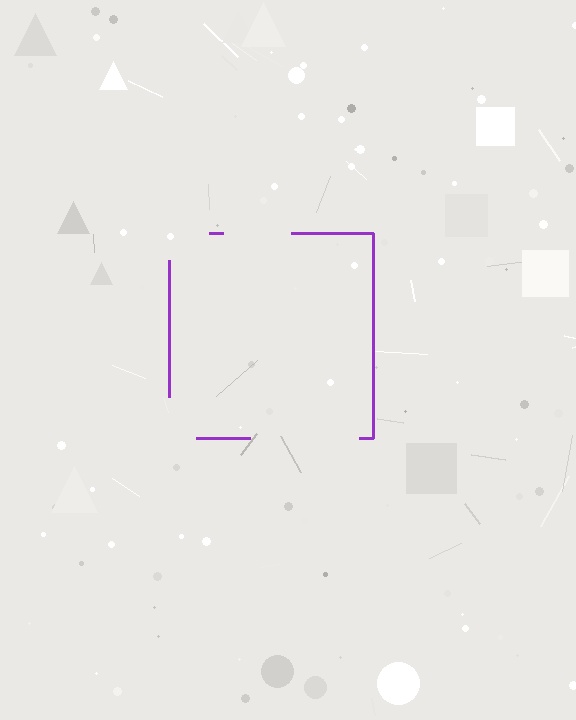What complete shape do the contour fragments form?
The contour fragments form a square.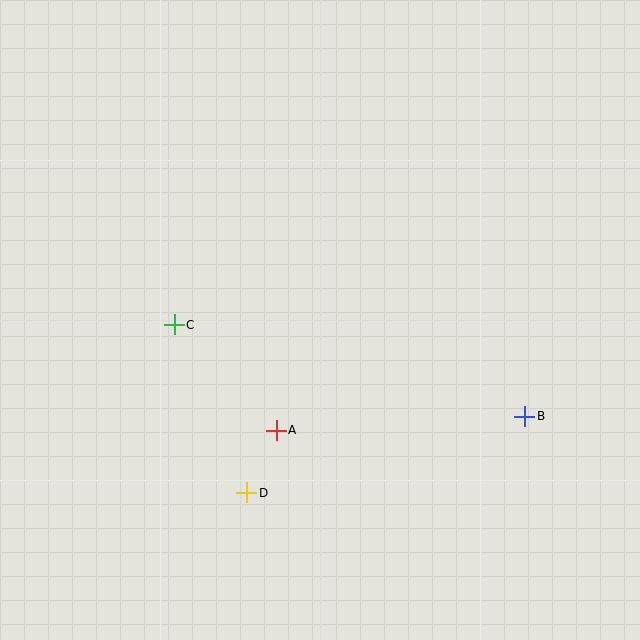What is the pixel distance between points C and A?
The distance between C and A is 147 pixels.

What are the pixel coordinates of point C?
Point C is at (174, 325).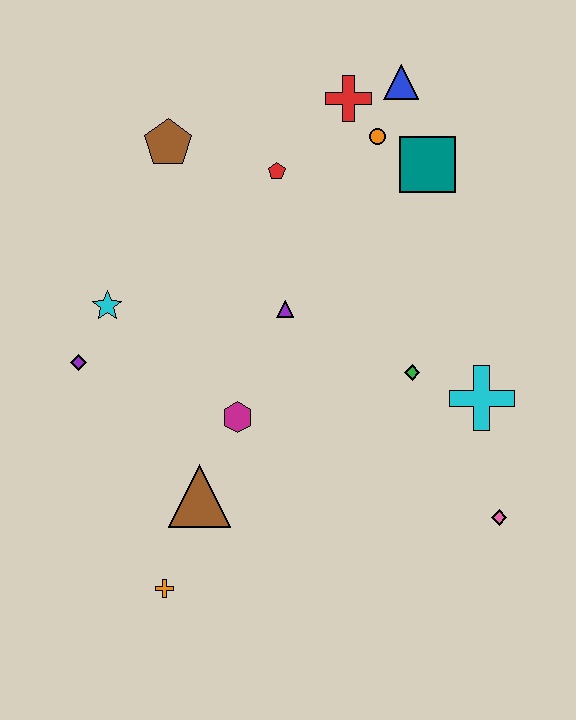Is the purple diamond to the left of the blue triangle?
Yes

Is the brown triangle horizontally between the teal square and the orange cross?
Yes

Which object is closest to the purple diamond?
The cyan star is closest to the purple diamond.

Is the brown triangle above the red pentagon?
No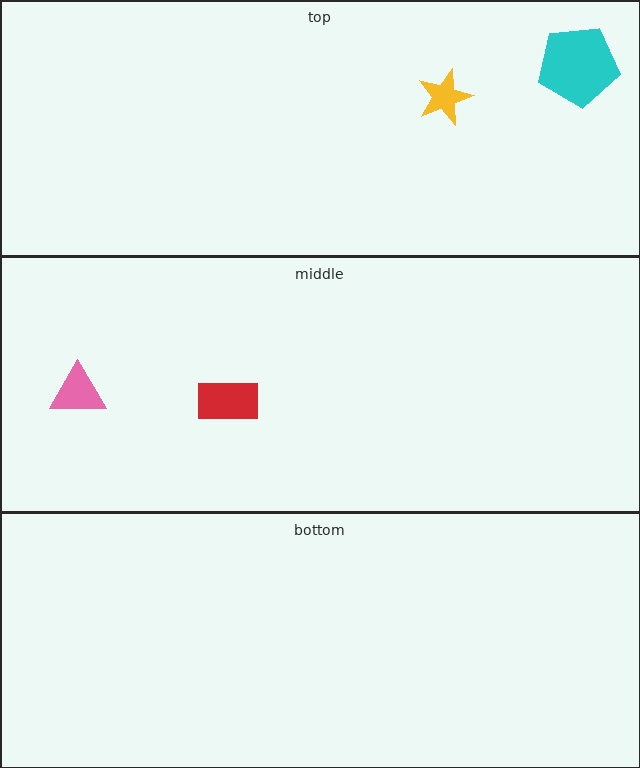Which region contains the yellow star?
The top region.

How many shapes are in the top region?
2.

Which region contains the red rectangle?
The middle region.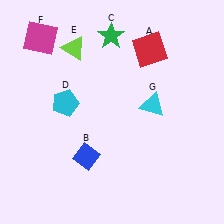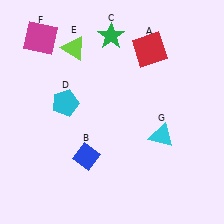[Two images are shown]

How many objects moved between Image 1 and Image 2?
1 object moved between the two images.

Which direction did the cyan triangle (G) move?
The cyan triangle (G) moved down.